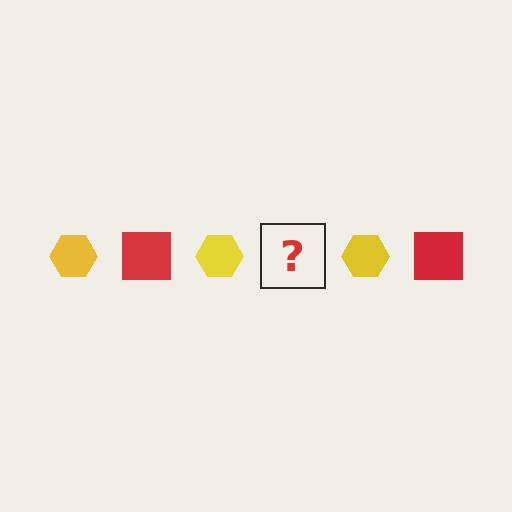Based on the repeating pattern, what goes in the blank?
The blank should be a red square.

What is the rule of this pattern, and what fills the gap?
The rule is that the pattern alternates between yellow hexagon and red square. The gap should be filled with a red square.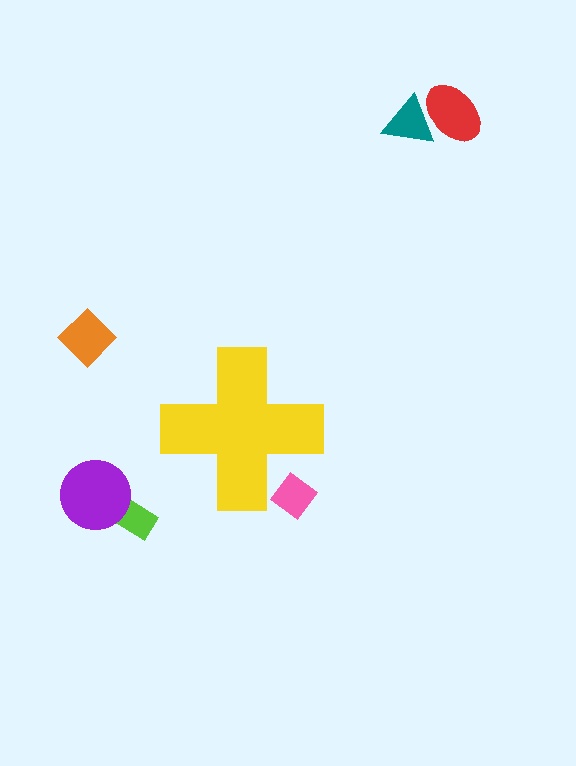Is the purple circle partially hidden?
No, the purple circle is fully visible.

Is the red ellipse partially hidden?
No, the red ellipse is fully visible.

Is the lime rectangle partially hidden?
No, the lime rectangle is fully visible.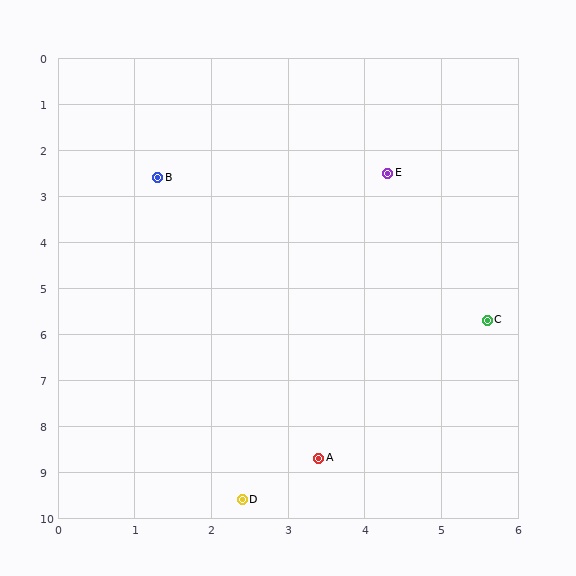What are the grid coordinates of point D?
Point D is at approximately (2.4, 9.6).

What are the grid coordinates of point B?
Point B is at approximately (1.3, 2.6).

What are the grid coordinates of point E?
Point E is at approximately (4.3, 2.5).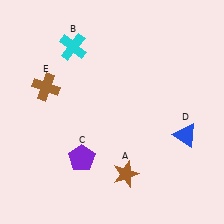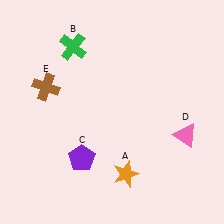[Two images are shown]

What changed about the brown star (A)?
In Image 1, A is brown. In Image 2, it changed to orange.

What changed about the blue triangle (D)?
In Image 1, D is blue. In Image 2, it changed to pink.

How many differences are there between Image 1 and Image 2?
There are 3 differences between the two images.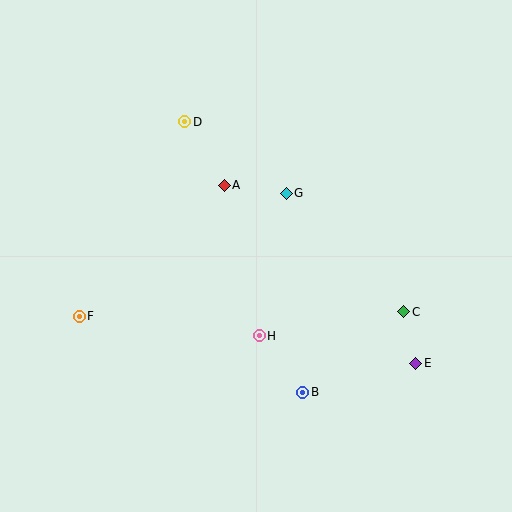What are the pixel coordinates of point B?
Point B is at (303, 392).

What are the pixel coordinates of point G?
Point G is at (286, 193).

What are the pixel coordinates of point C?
Point C is at (403, 312).